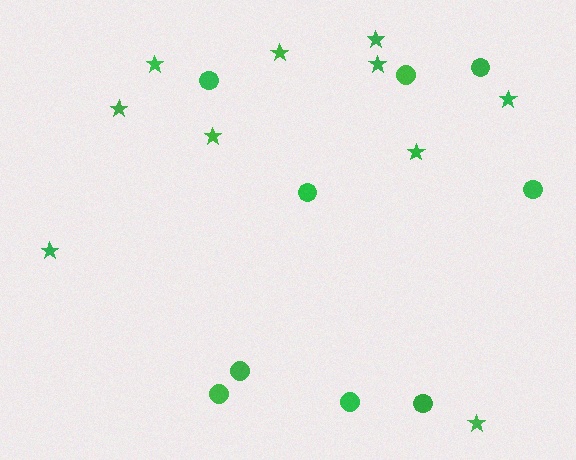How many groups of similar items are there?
There are 2 groups: one group of stars (10) and one group of circles (9).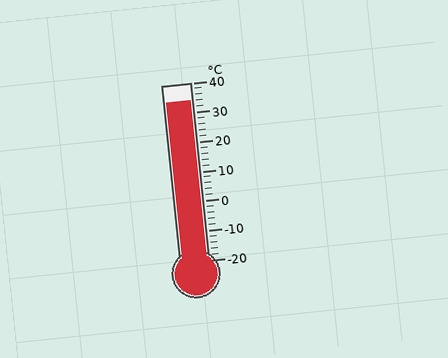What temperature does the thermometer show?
The thermometer shows approximately 34°C.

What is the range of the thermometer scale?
The thermometer scale ranges from -20°C to 40°C.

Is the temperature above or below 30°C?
The temperature is above 30°C.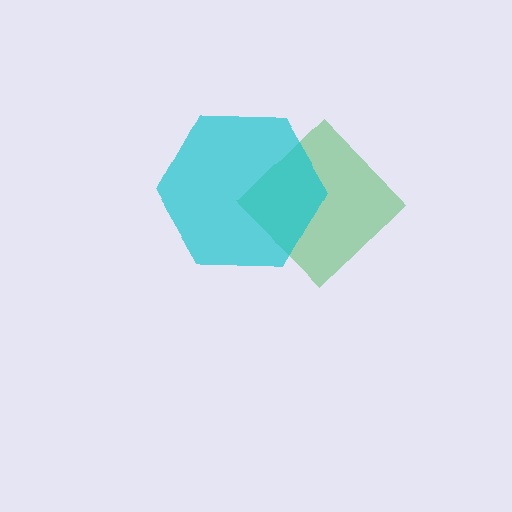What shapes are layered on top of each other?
The layered shapes are: a green diamond, a cyan hexagon.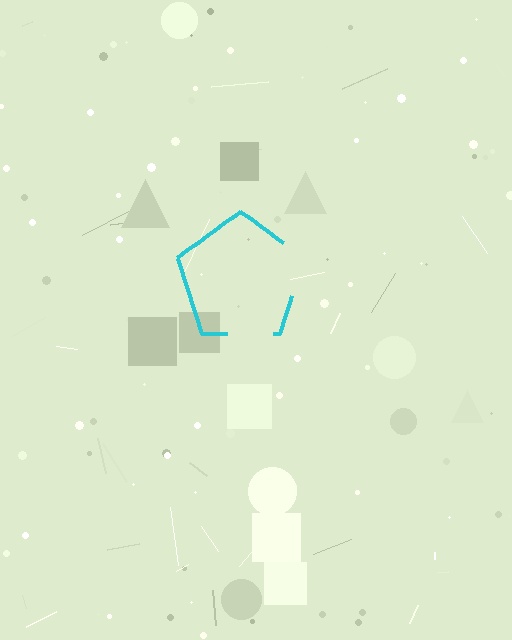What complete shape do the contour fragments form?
The contour fragments form a pentagon.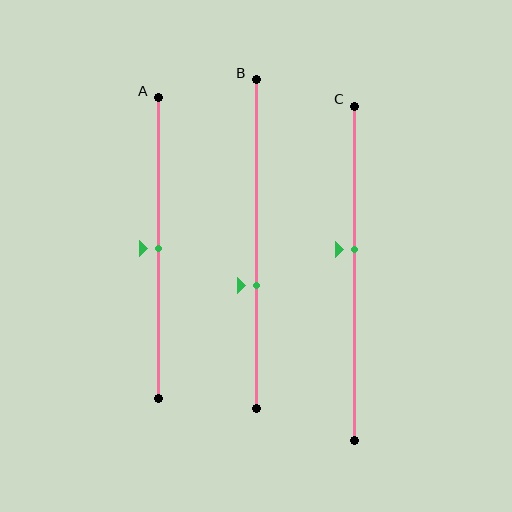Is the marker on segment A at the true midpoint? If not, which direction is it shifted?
Yes, the marker on segment A is at the true midpoint.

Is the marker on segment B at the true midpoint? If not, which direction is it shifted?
No, the marker on segment B is shifted downward by about 13% of the segment length.